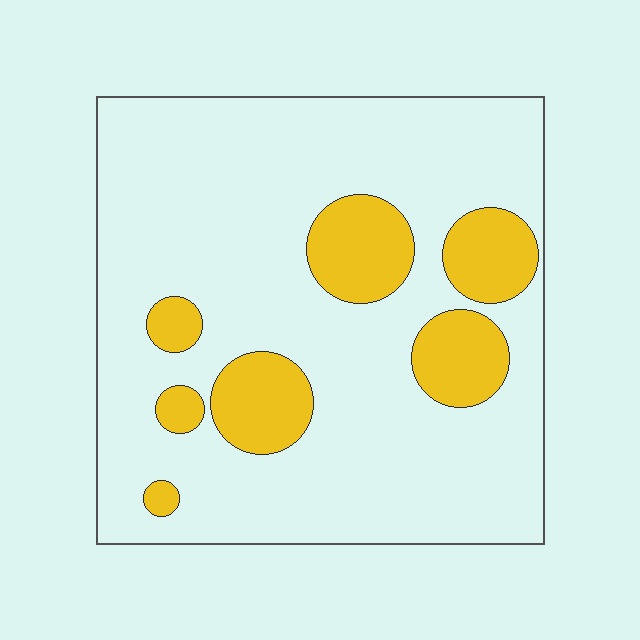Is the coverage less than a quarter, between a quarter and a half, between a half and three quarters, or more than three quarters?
Less than a quarter.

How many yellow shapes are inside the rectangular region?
7.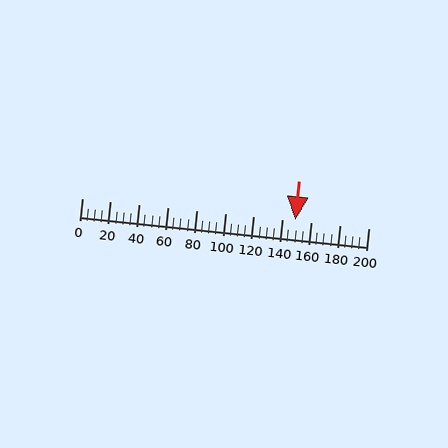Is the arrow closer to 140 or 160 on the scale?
The arrow is closer to 140.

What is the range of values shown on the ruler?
The ruler shows values from 0 to 200.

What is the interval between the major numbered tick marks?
The major tick marks are spaced 20 units apart.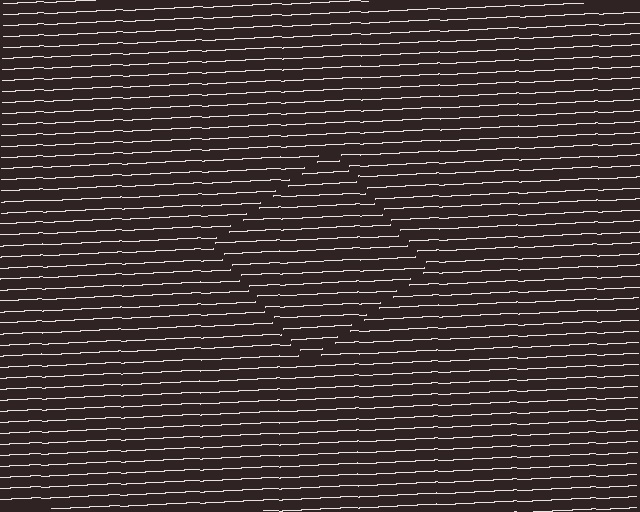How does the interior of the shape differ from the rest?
The interior of the shape contains the same grating, shifted by half a period — the contour is defined by the phase discontinuity where line-ends from the inner and outer gratings abut.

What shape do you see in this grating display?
An illusory square. The interior of the shape contains the same grating, shifted by half a period — the contour is defined by the phase discontinuity where line-ends from the inner and outer gratings abut.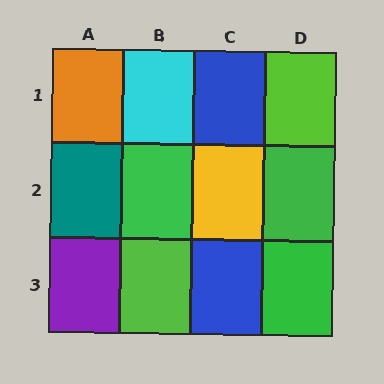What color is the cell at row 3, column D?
Green.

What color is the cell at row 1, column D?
Lime.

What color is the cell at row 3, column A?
Purple.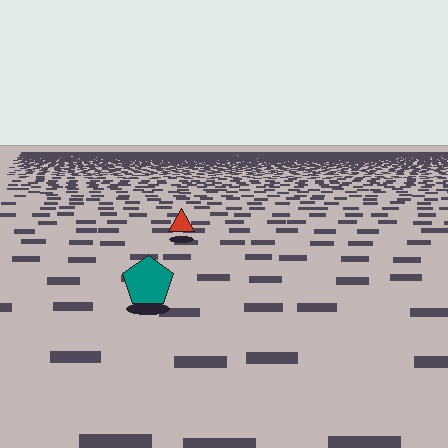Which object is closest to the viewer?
The teal pentagon is closest. The texture marks near it are larger and more spread out.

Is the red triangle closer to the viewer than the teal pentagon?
No. The teal pentagon is closer — you can tell from the texture gradient: the ground texture is coarser near it.